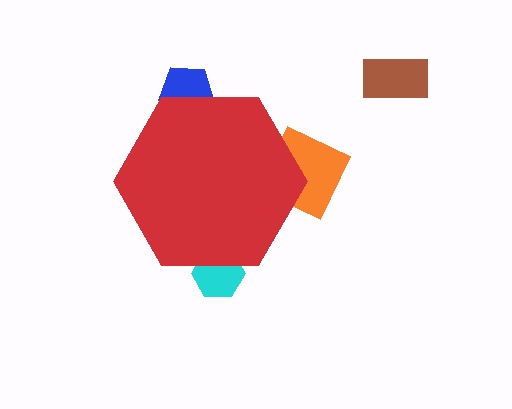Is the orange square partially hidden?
Yes, the orange square is partially hidden behind the red hexagon.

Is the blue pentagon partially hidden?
Yes, the blue pentagon is partially hidden behind the red hexagon.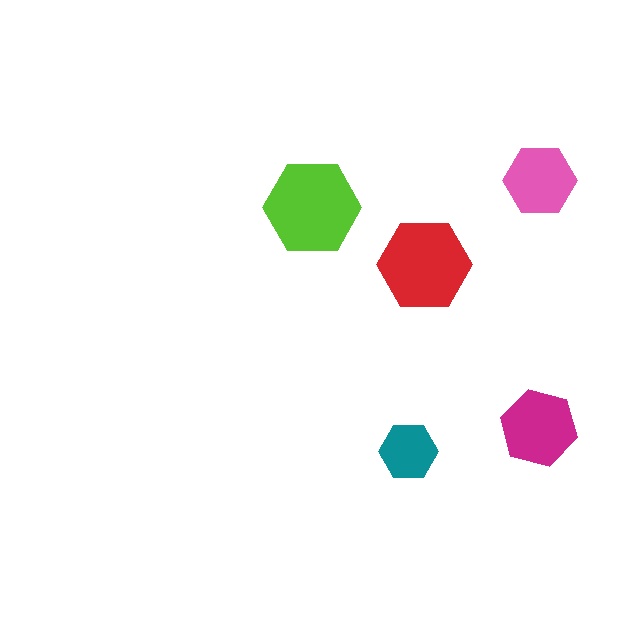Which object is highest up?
The pink hexagon is topmost.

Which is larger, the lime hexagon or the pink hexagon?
The lime one.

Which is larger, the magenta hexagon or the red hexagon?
The red one.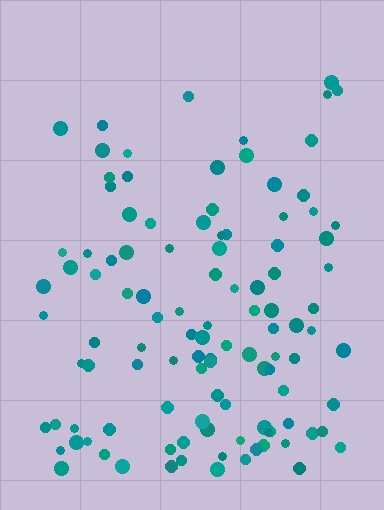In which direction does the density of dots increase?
From top to bottom, with the bottom side densest.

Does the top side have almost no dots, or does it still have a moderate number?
Still a moderate number, just noticeably fewer than the bottom.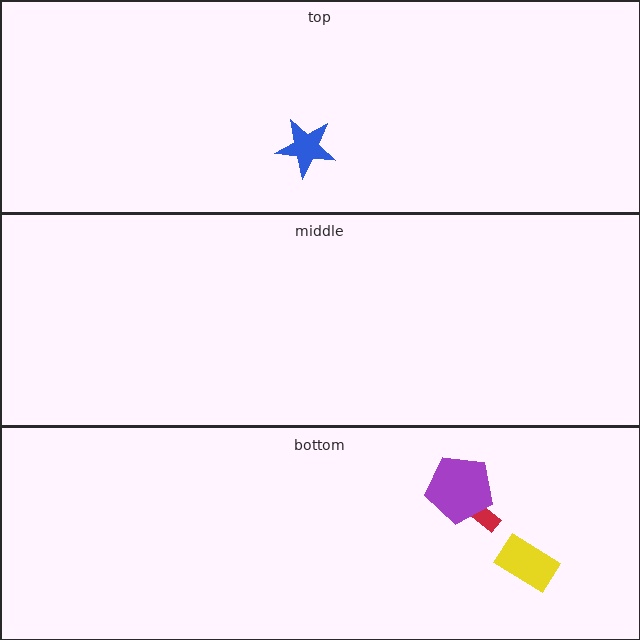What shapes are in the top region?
The blue star.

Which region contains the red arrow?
The bottom region.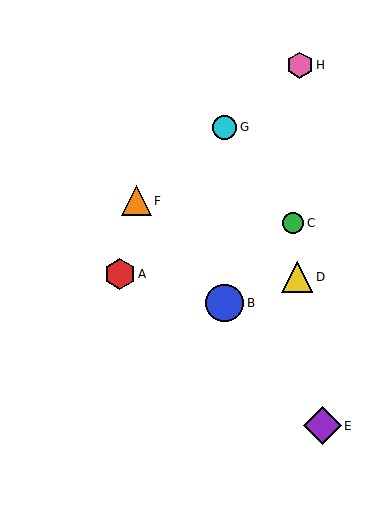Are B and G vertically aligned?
Yes, both are at x≈225.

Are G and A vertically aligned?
No, G is at x≈225 and A is at x≈120.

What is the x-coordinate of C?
Object C is at x≈293.